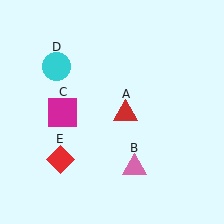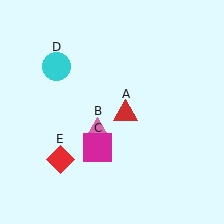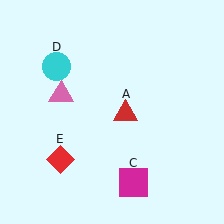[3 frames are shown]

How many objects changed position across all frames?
2 objects changed position: pink triangle (object B), magenta square (object C).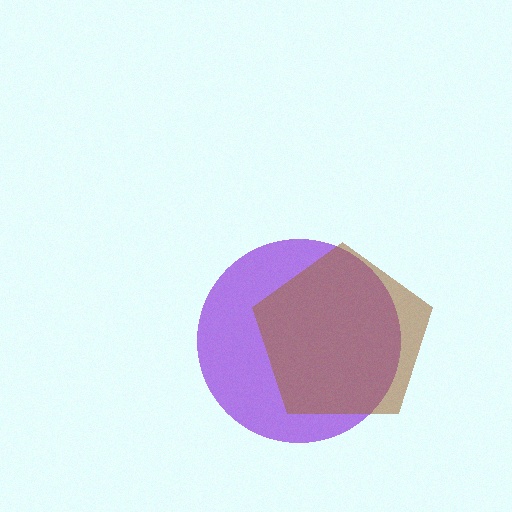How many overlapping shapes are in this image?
There are 2 overlapping shapes in the image.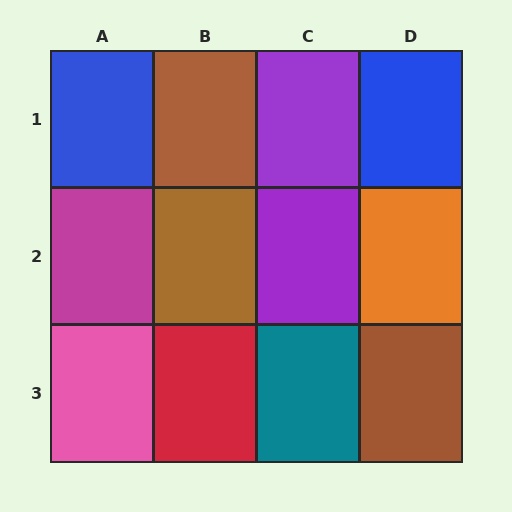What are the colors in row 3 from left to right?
Pink, red, teal, brown.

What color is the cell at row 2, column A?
Magenta.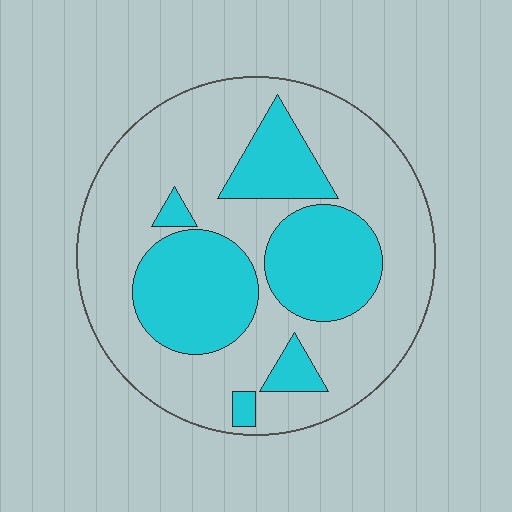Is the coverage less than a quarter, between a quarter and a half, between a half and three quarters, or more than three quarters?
Between a quarter and a half.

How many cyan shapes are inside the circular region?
6.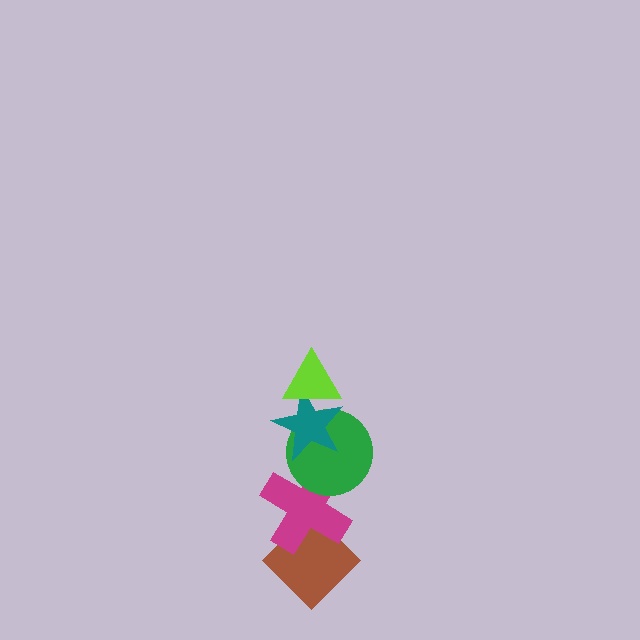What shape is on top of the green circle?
The teal star is on top of the green circle.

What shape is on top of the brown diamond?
The magenta cross is on top of the brown diamond.